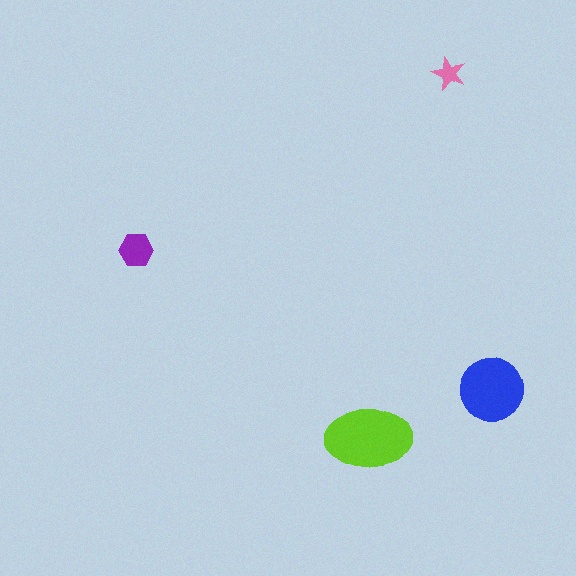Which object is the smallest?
The pink star.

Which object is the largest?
The lime ellipse.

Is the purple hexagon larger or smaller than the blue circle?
Smaller.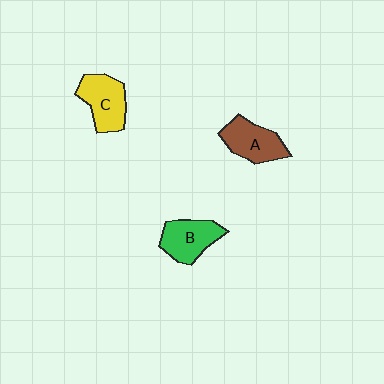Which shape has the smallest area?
Shape A (brown).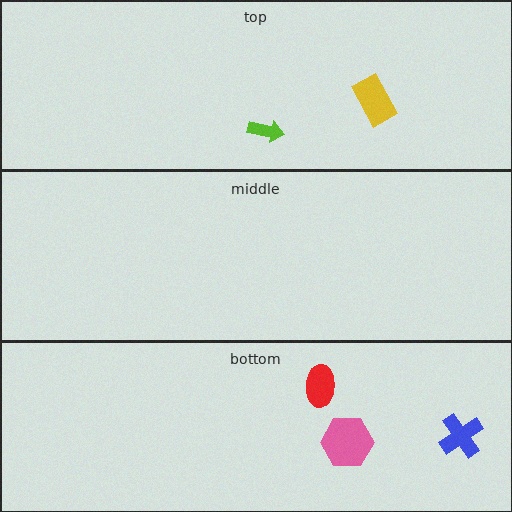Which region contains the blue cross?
The bottom region.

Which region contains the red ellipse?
The bottom region.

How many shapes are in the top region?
2.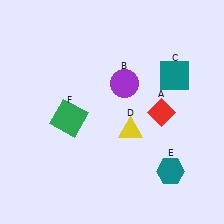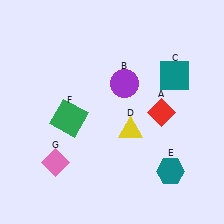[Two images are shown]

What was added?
A pink diamond (G) was added in Image 2.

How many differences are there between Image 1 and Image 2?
There is 1 difference between the two images.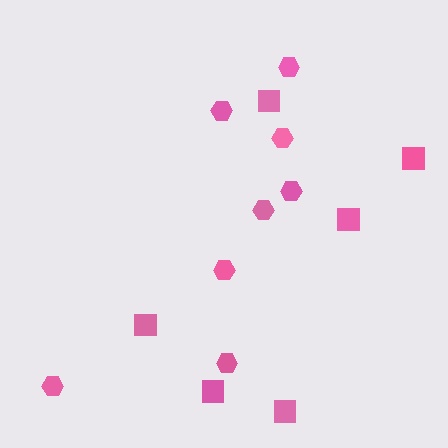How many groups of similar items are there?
There are 2 groups: one group of squares (6) and one group of hexagons (8).